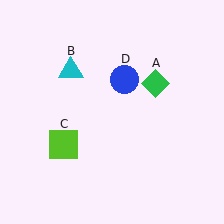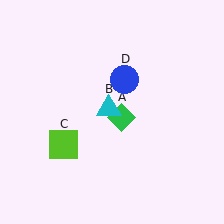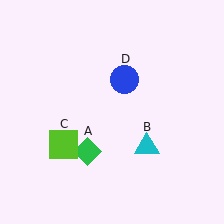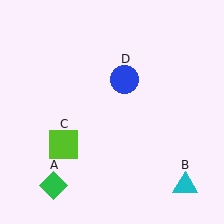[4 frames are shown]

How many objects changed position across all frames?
2 objects changed position: green diamond (object A), cyan triangle (object B).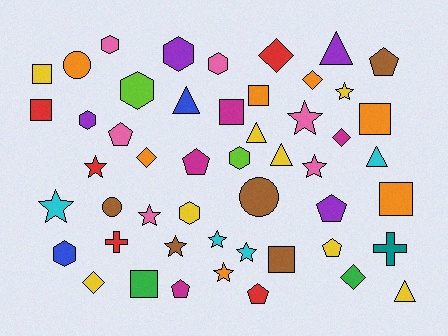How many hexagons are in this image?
There are 8 hexagons.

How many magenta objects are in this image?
There are 4 magenta objects.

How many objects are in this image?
There are 50 objects.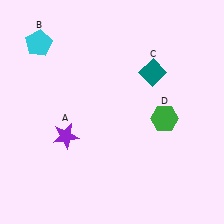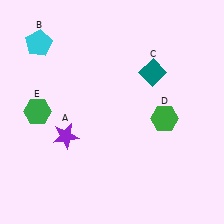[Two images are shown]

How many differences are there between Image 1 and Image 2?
There is 1 difference between the two images.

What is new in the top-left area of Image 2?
A green hexagon (E) was added in the top-left area of Image 2.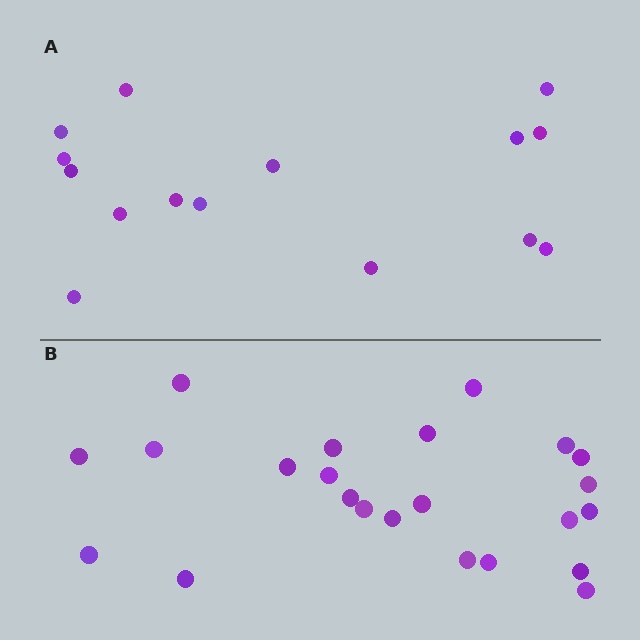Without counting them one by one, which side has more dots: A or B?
Region B (the bottom region) has more dots.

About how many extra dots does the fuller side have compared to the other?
Region B has roughly 8 or so more dots than region A.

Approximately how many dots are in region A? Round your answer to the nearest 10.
About 20 dots. (The exact count is 15, which rounds to 20.)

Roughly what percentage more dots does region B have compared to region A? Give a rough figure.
About 55% more.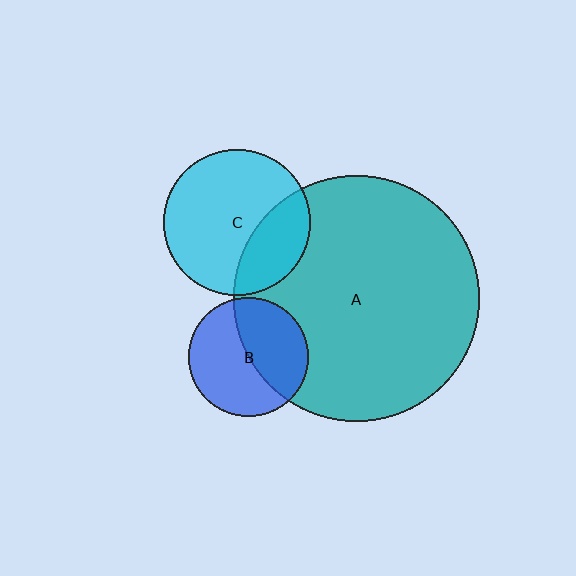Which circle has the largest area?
Circle A (teal).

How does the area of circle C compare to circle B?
Approximately 1.5 times.